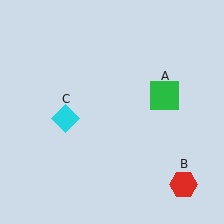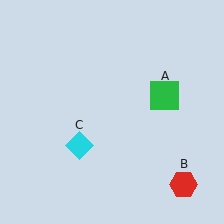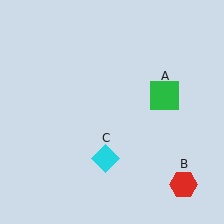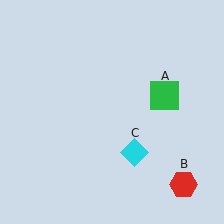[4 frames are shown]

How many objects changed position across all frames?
1 object changed position: cyan diamond (object C).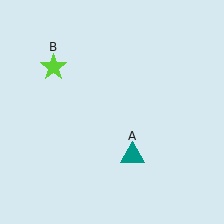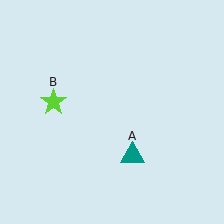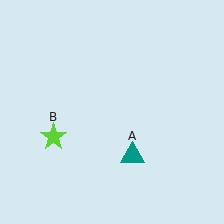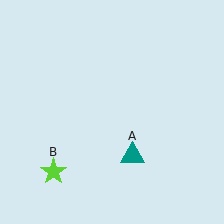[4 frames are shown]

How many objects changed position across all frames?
1 object changed position: lime star (object B).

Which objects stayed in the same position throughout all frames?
Teal triangle (object A) remained stationary.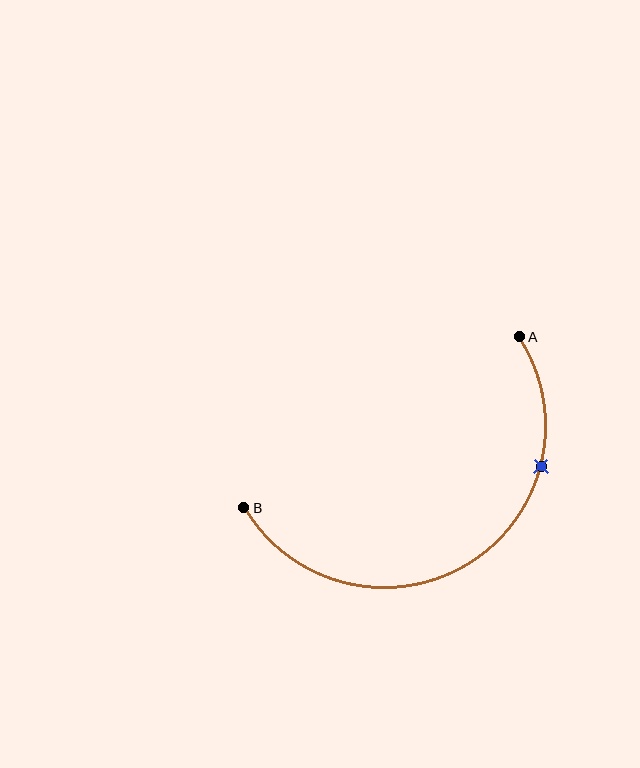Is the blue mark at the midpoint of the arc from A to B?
No. The blue mark lies on the arc but is closer to endpoint A. The arc midpoint would be at the point on the curve equidistant along the arc from both A and B.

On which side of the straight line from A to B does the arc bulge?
The arc bulges below the straight line connecting A and B.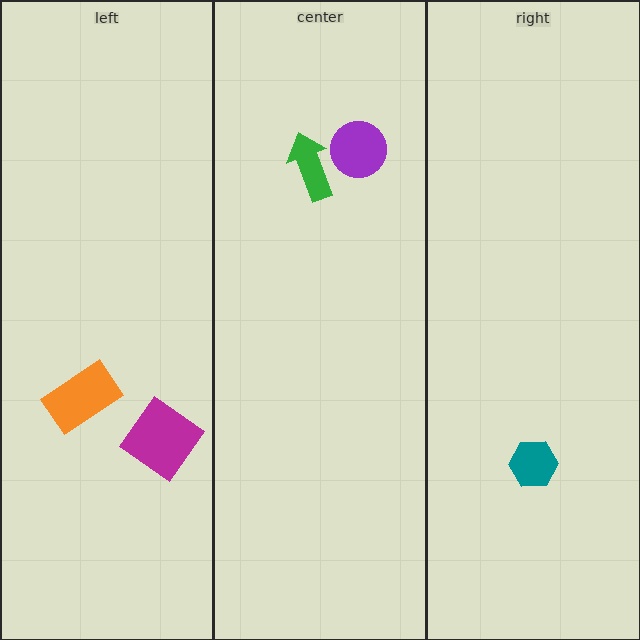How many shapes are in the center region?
2.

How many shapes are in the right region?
1.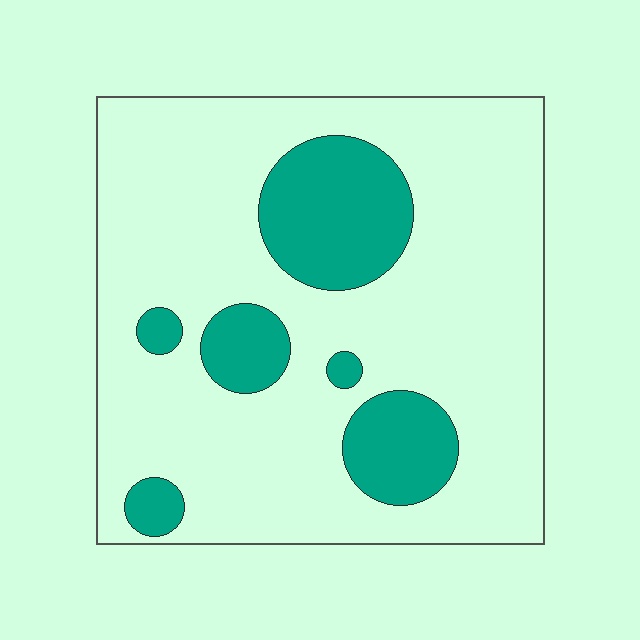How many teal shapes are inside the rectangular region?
6.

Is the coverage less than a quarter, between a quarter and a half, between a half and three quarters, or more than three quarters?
Less than a quarter.